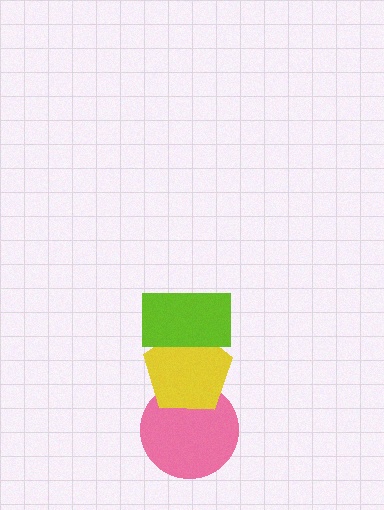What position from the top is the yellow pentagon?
The yellow pentagon is 2nd from the top.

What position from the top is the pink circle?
The pink circle is 3rd from the top.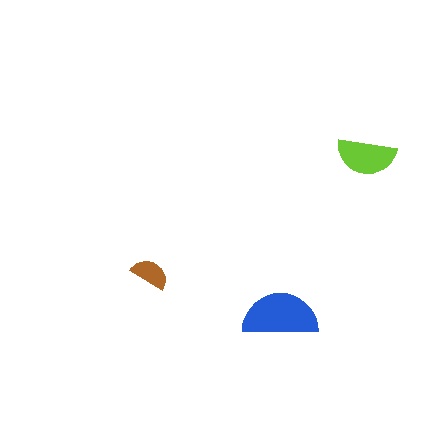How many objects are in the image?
There are 3 objects in the image.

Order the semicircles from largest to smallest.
the blue one, the lime one, the brown one.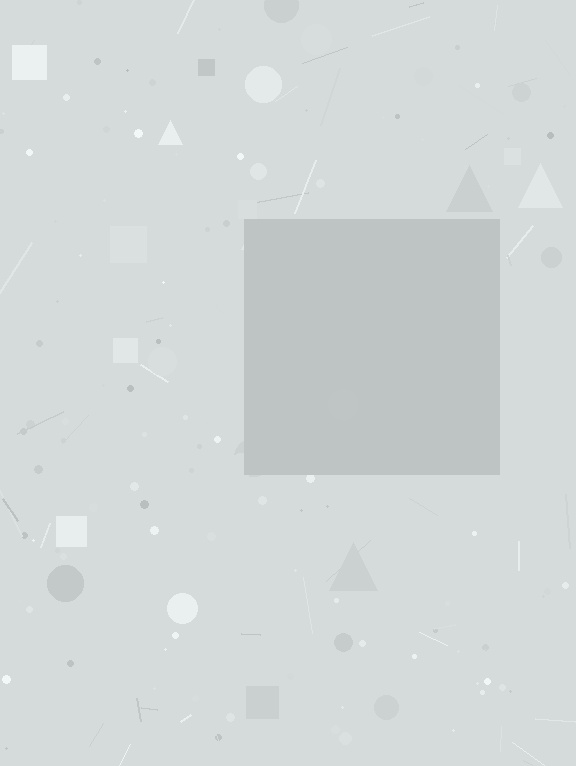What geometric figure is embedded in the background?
A square is embedded in the background.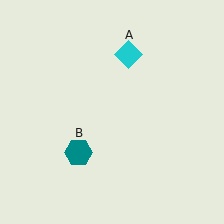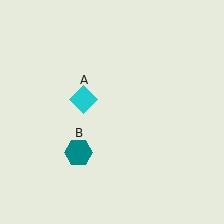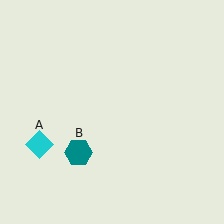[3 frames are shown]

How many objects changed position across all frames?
1 object changed position: cyan diamond (object A).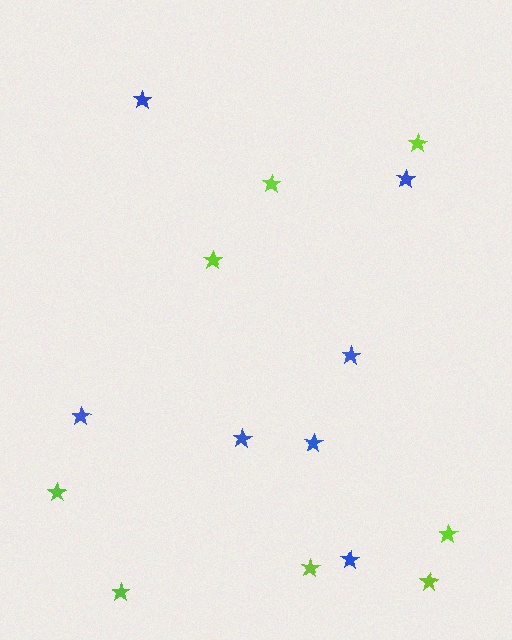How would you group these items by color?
There are 2 groups: one group of lime stars (8) and one group of blue stars (7).